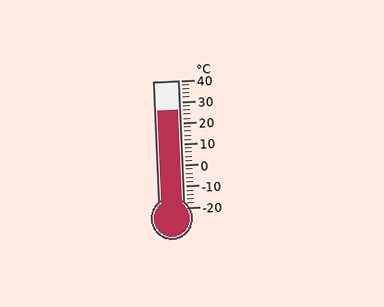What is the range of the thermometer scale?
The thermometer scale ranges from -20°C to 40°C.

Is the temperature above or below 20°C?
The temperature is above 20°C.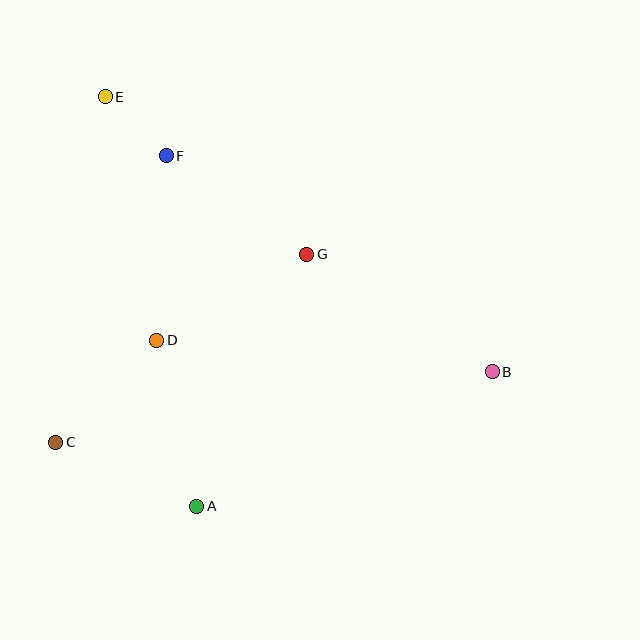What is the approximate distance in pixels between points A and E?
The distance between A and E is approximately 419 pixels.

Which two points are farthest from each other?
Points B and E are farthest from each other.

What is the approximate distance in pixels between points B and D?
The distance between B and D is approximately 337 pixels.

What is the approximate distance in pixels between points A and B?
The distance between A and B is approximately 324 pixels.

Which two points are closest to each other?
Points E and F are closest to each other.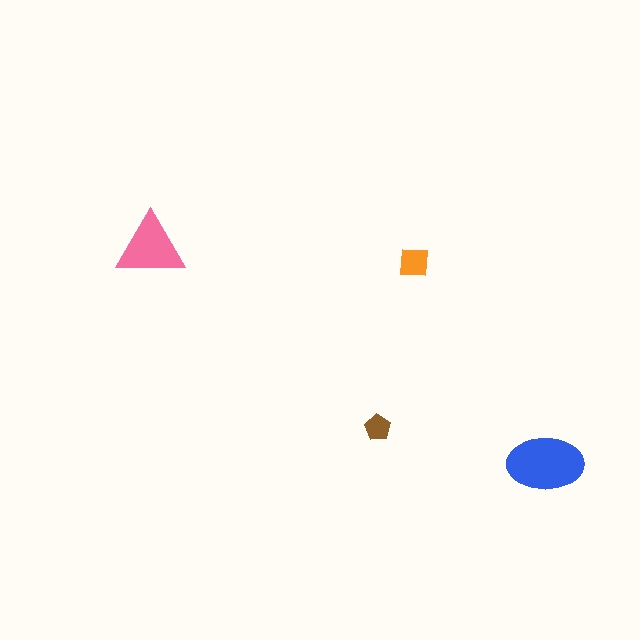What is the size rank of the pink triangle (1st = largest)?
2nd.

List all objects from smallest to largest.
The brown pentagon, the orange square, the pink triangle, the blue ellipse.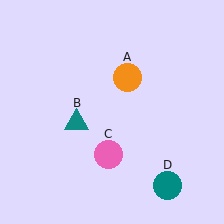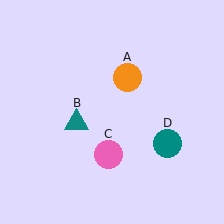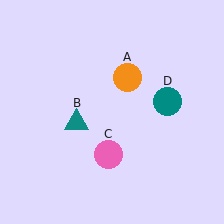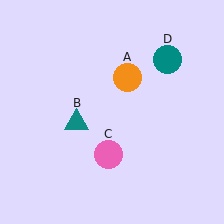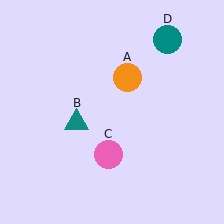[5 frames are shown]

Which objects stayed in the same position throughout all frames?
Orange circle (object A) and teal triangle (object B) and pink circle (object C) remained stationary.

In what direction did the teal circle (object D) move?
The teal circle (object D) moved up.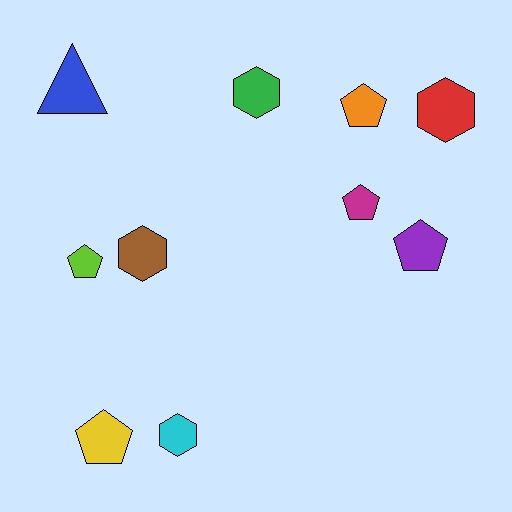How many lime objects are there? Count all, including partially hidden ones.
There is 1 lime object.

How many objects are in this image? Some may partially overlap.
There are 10 objects.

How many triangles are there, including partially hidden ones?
There is 1 triangle.